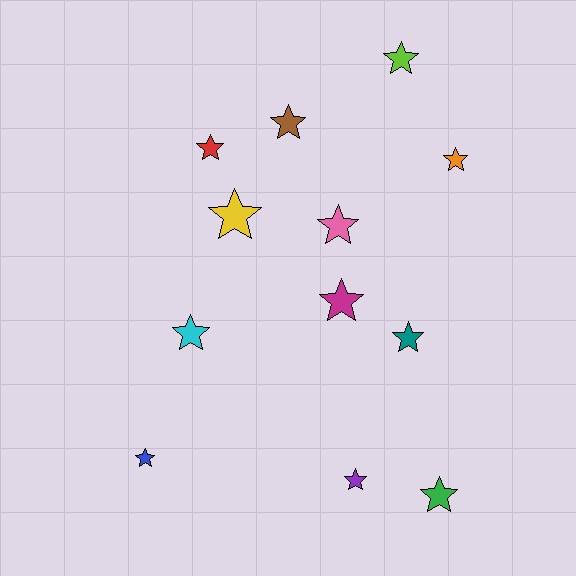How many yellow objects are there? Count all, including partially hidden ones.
There is 1 yellow object.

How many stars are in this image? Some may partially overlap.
There are 12 stars.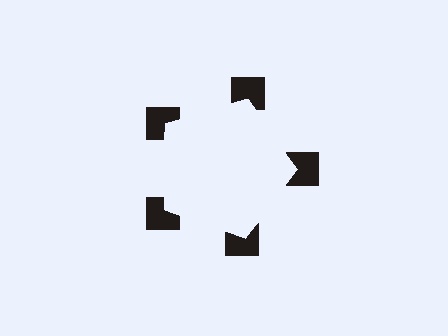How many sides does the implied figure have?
5 sides.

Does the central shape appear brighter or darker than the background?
It typically appears slightly brighter than the background, even though no actual brightness change is drawn.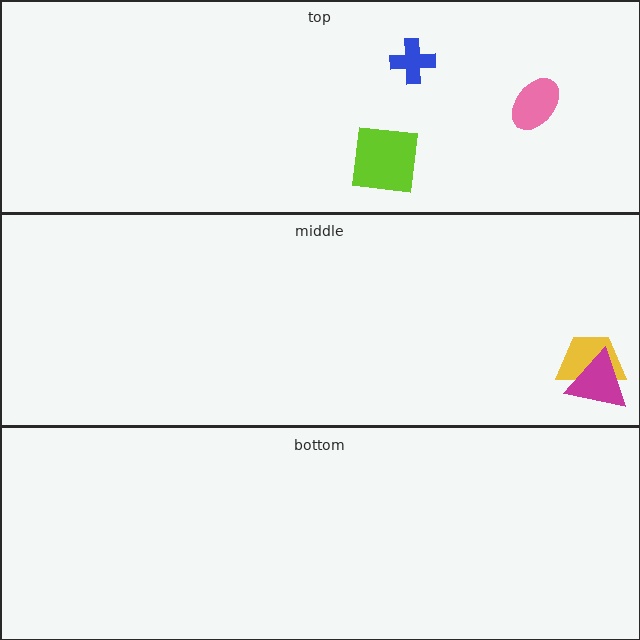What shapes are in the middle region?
The yellow trapezoid, the magenta triangle.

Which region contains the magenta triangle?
The middle region.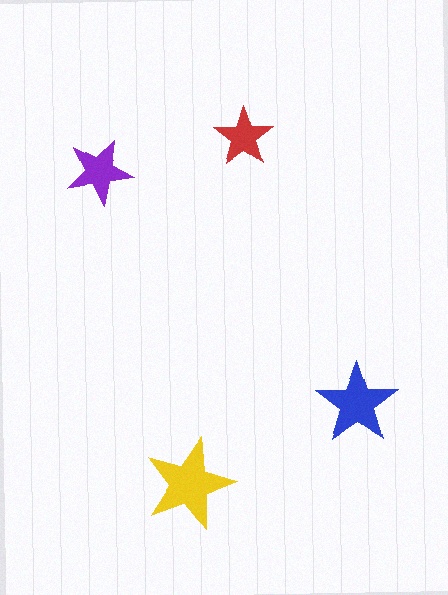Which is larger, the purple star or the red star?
The purple one.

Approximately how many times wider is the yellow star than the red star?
About 1.5 times wider.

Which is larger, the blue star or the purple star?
The blue one.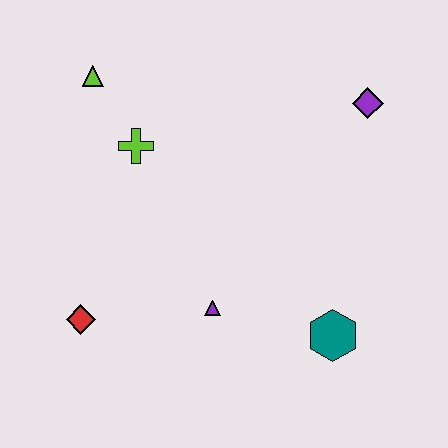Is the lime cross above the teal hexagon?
Yes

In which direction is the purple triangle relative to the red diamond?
The purple triangle is to the right of the red diamond.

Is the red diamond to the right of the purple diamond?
No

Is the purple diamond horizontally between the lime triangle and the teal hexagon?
No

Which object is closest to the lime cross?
The lime triangle is closest to the lime cross.